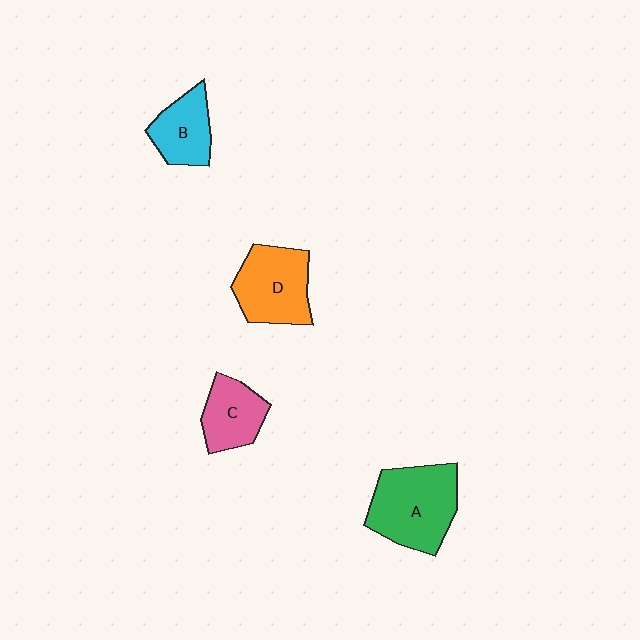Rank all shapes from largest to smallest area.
From largest to smallest: A (green), D (orange), C (pink), B (cyan).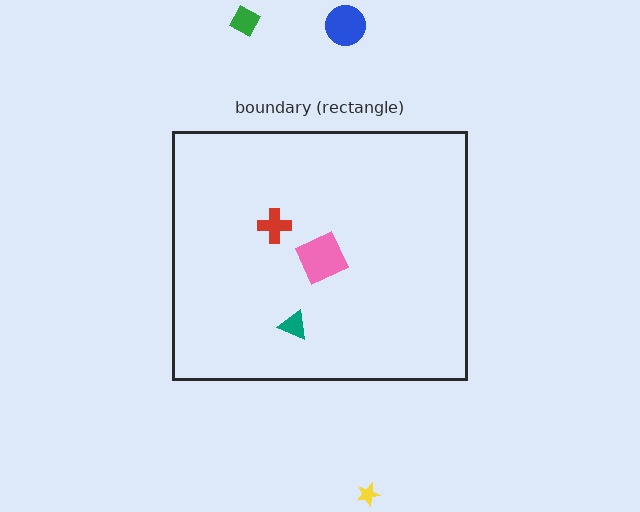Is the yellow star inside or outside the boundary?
Outside.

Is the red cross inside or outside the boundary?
Inside.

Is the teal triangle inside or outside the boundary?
Inside.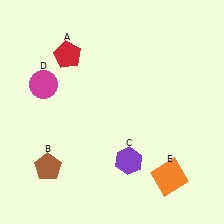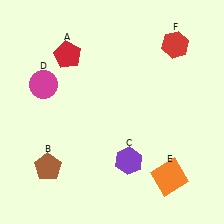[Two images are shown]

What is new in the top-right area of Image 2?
A red hexagon (F) was added in the top-right area of Image 2.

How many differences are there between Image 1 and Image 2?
There is 1 difference between the two images.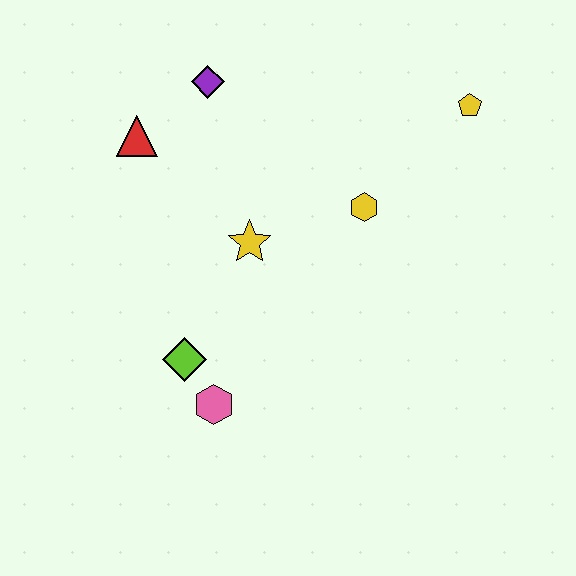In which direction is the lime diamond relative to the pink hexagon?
The lime diamond is above the pink hexagon.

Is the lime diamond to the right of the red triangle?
Yes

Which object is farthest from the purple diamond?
The pink hexagon is farthest from the purple diamond.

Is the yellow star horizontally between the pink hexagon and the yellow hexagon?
Yes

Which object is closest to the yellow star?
The yellow hexagon is closest to the yellow star.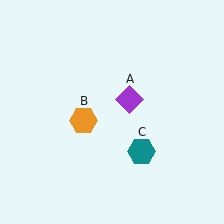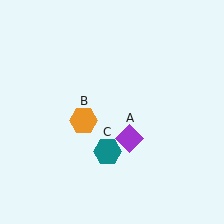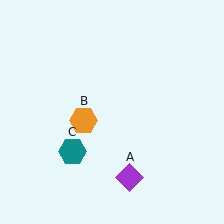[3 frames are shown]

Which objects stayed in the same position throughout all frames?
Orange hexagon (object B) remained stationary.